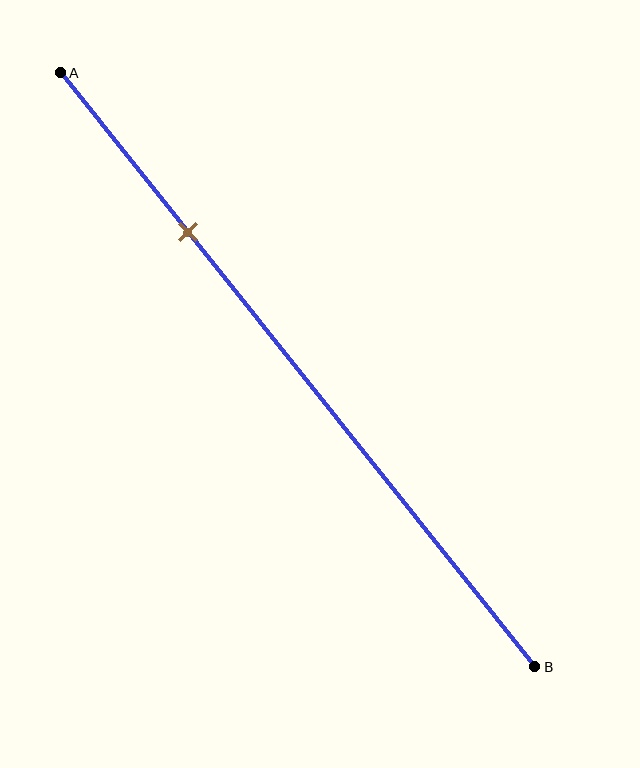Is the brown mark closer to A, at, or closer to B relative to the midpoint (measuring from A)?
The brown mark is closer to point A than the midpoint of segment AB.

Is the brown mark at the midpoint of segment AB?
No, the mark is at about 25% from A, not at the 50% midpoint.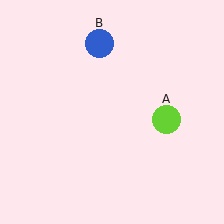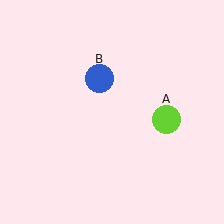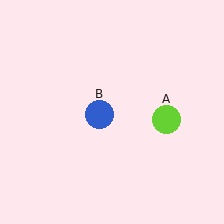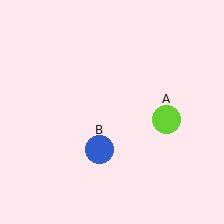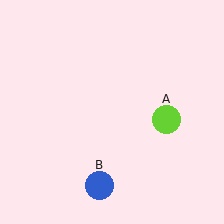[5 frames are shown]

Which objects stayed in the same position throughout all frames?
Lime circle (object A) remained stationary.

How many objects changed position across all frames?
1 object changed position: blue circle (object B).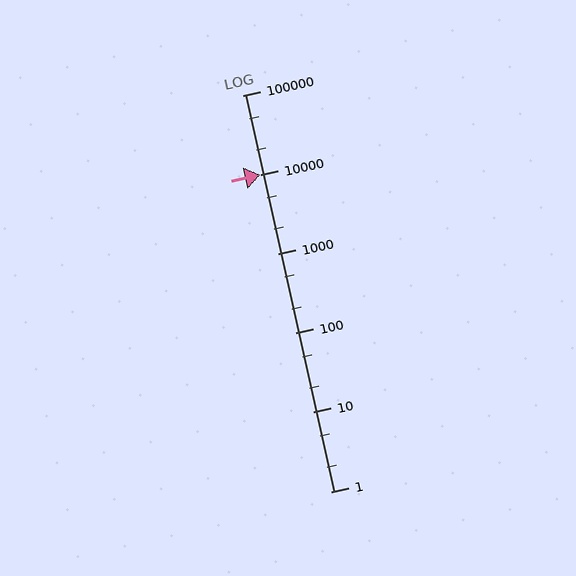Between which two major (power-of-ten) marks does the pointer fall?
The pointer is between 10000 and 100000.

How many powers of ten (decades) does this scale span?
The scale spans 5 decades, from 1 to 100000.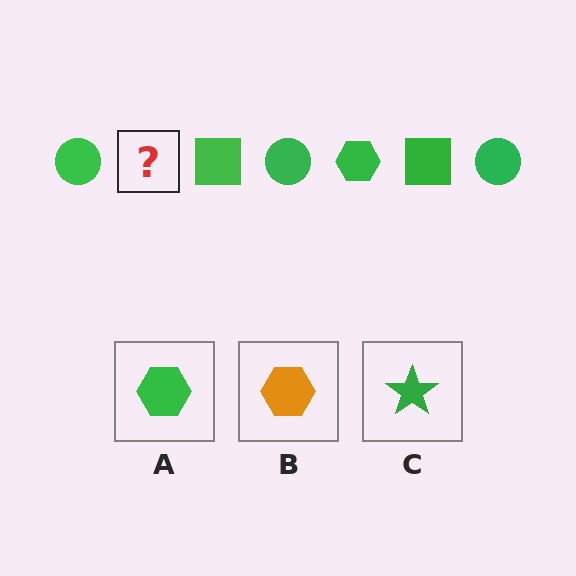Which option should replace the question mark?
Option A.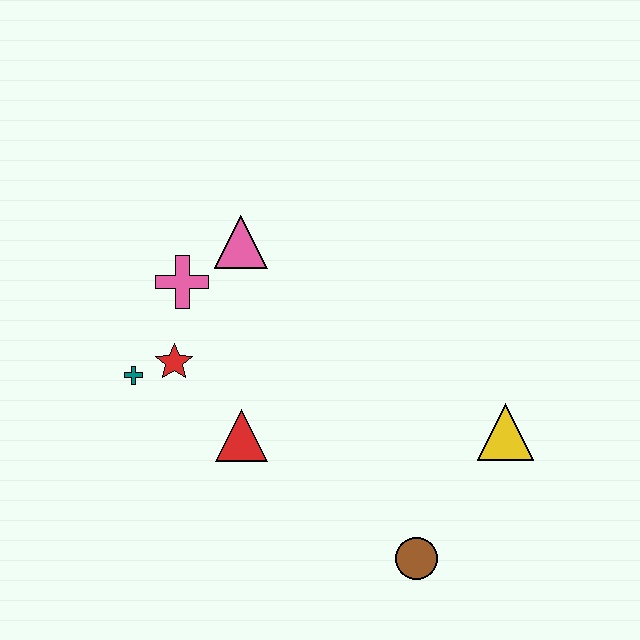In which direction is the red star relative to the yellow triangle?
The red star is to the left of the yellow triangle.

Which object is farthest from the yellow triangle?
The teal cross is farthest from the yellow triangle.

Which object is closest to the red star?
The teal cross is closest to the red star.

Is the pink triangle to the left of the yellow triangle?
Yes